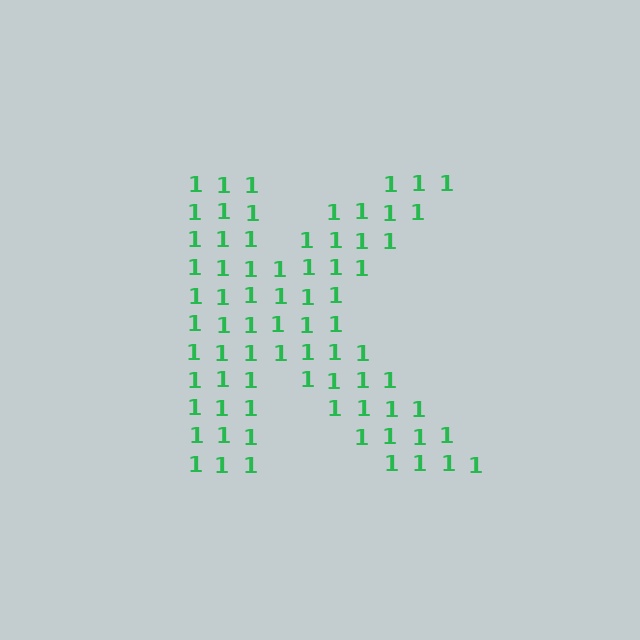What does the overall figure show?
The overall figure shows the letter K.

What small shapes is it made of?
It is made of small digit 1's.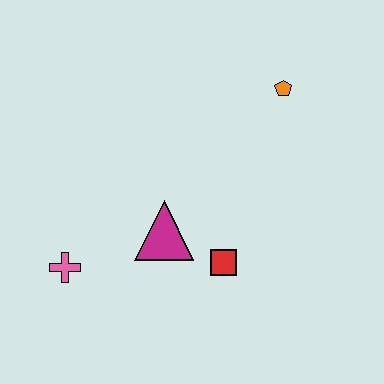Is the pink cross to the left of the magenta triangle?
Yes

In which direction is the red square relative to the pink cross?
The red square is to the right of the pink cross.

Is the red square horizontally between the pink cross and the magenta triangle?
No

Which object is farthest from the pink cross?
The orange pentagon is farthest from the pink cross.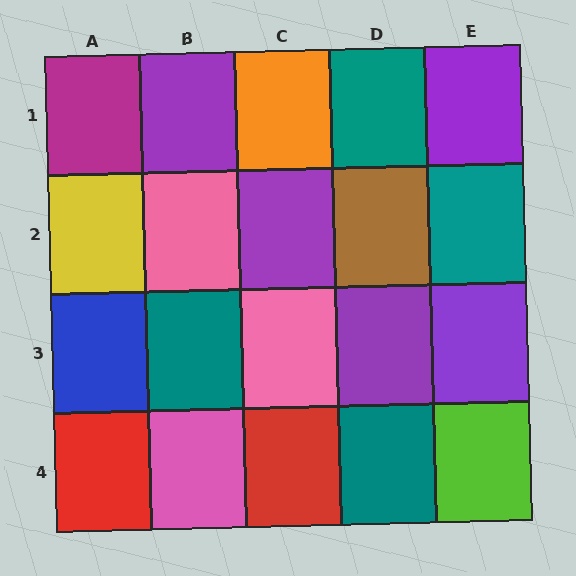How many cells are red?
2 cells are red.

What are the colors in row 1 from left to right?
Magenta, purple, orange, teal, purple.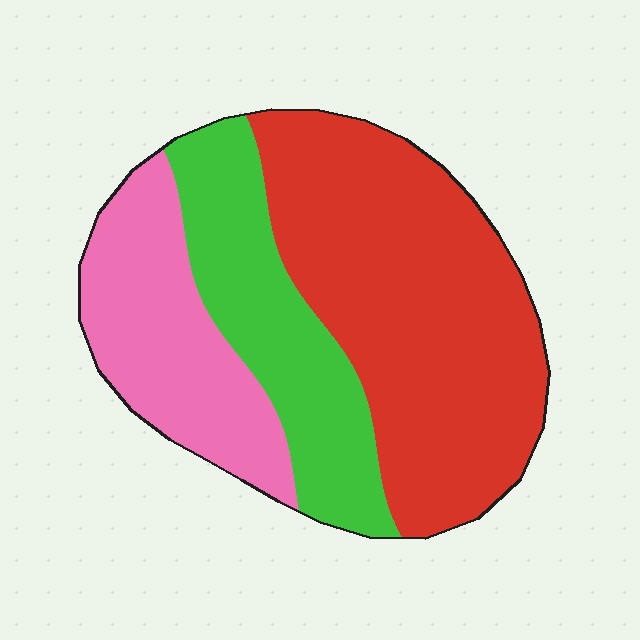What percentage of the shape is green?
Green covers roughly 25% of the shape.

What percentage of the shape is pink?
Pink takes up less than a quarter of the shape.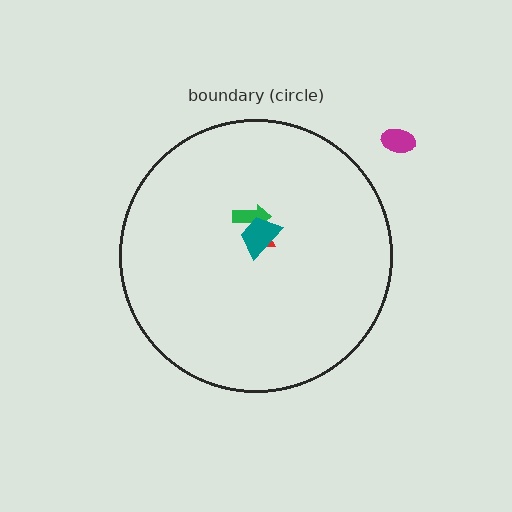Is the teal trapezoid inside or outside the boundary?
Inside.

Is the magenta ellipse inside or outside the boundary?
Outside.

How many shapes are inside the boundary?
3 inside, 1 outside.